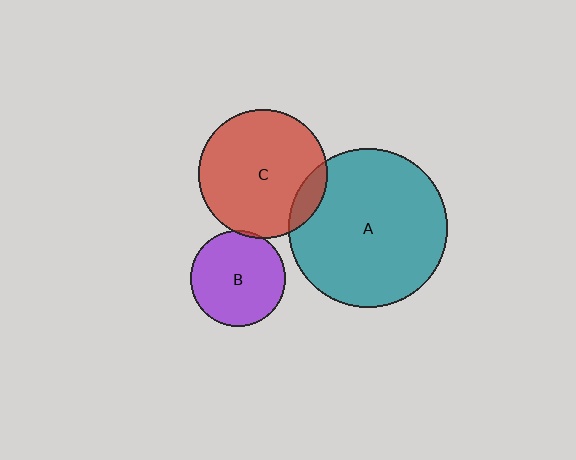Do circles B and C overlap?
Yes.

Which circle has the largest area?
Circle A (teal).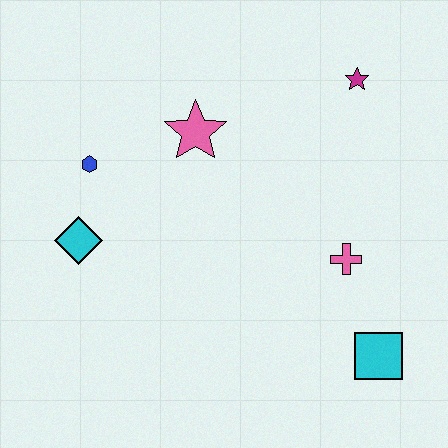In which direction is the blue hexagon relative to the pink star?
The blue hexagon is to the left of the pink star.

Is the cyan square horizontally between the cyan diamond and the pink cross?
No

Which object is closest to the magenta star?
The pink star is closest to the magenta star.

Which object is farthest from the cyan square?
The blue hexagon is farthest from the cyan square.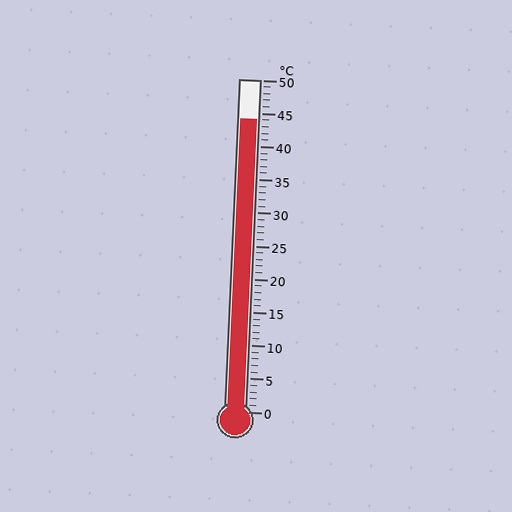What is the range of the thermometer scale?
The thermometer scale ranges from 0°C to 50°C.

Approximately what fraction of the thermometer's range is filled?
The thermometer is filled to approximately 90% of its range.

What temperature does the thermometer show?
The thermometer shows approximately 44°C.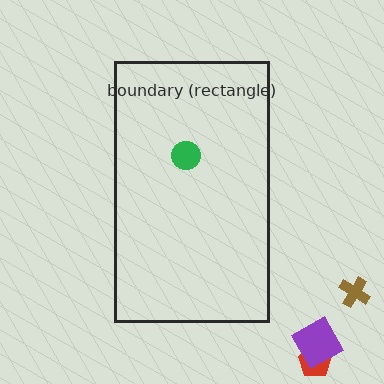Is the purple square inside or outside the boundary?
Outside.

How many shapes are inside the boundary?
1 inside, 3 outside.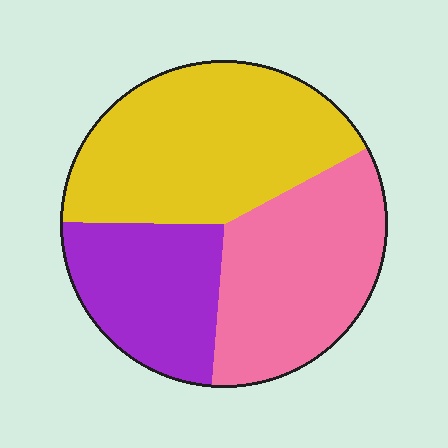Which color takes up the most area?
Yellow, at roughly 40%.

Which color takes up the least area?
Purple, at roughly 25%.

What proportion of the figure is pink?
Pink covers 34% of the figure.